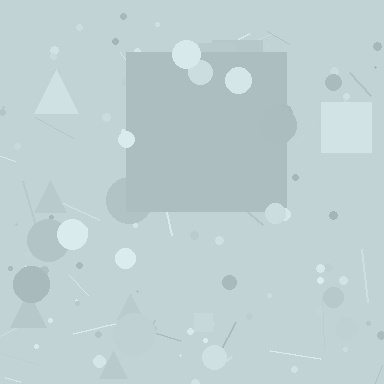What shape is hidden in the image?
A square is hidden in the image.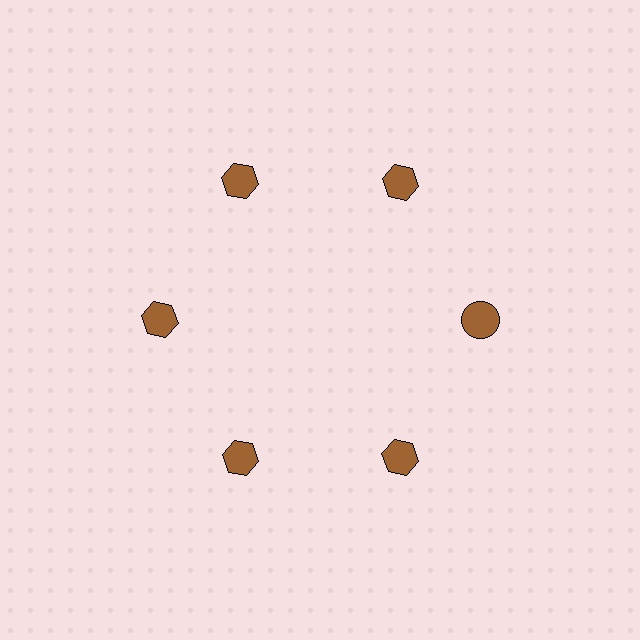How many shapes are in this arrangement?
There are 6 shapes arranged in a ring pattern.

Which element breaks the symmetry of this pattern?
The brown circle at roughly the 3 o'clock position breaks the symmetry. All other shapes are brown hexagons.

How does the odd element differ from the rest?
It has a different shape: circle instead of hexagon.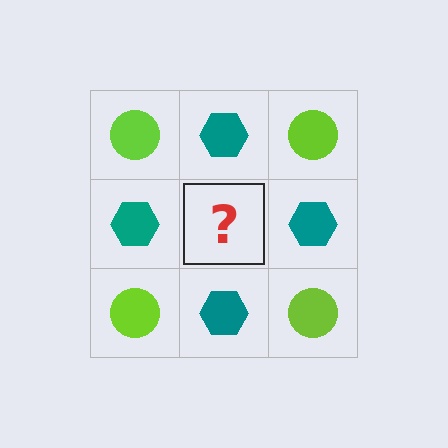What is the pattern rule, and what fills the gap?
The rule is that it alternates lime circle and teal hexagon in a checkerboard pattern. The gap should be filled with a lime circle.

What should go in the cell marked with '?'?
The missing cell should contain a lime circle.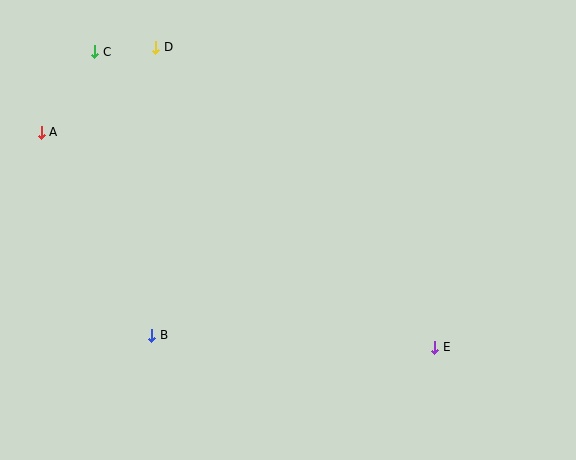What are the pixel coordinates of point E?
Point E is at (435, 347).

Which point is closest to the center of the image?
Point B at (152, 335) is closest to the center.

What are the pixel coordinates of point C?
Point C is at (95, 52).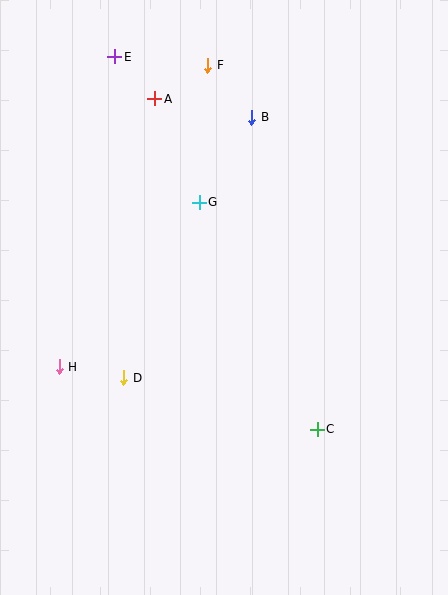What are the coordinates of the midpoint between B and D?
The midpoint between B and D is at (188, 248).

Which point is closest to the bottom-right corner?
Point C is closest to the bottom-right corner.